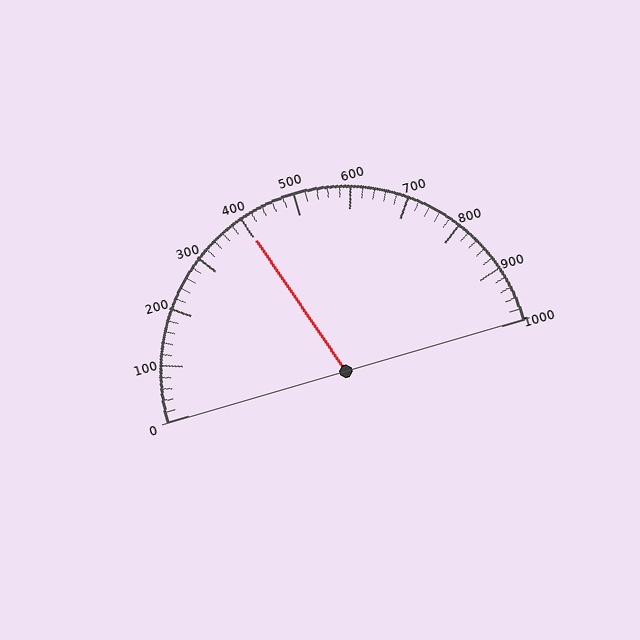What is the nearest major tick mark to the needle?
The nearest major tick mark is 400.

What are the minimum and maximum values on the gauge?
The gauge ranges from 0 to 1000.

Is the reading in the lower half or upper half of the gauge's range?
The reading is in the lower half of the range (0 to 1000).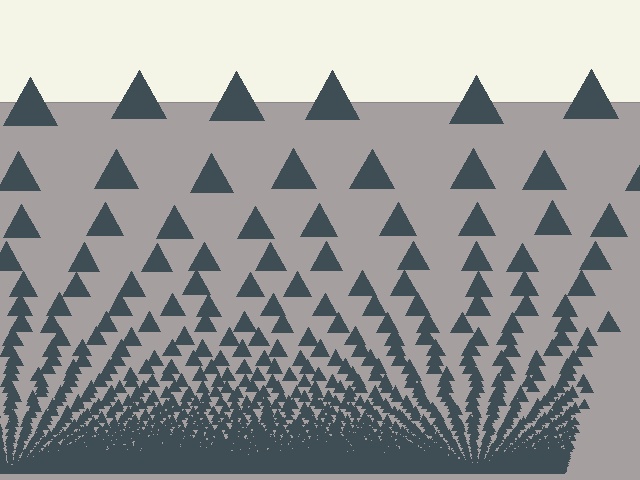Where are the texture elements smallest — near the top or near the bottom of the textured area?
Near the bottom.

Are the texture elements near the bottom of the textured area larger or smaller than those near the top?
Smaller. The gradient is inverted — elements near the bottom are smaller and denser.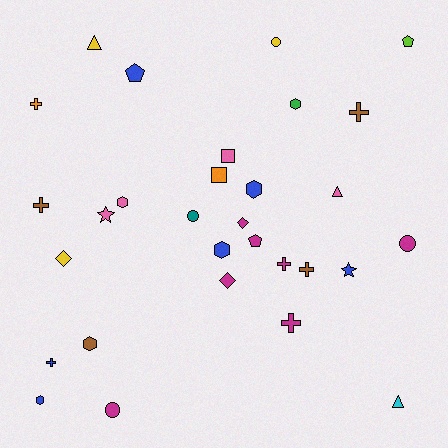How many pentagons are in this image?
There are 3 pentagons.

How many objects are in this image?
There are 30 objects.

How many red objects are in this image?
There are no red objects.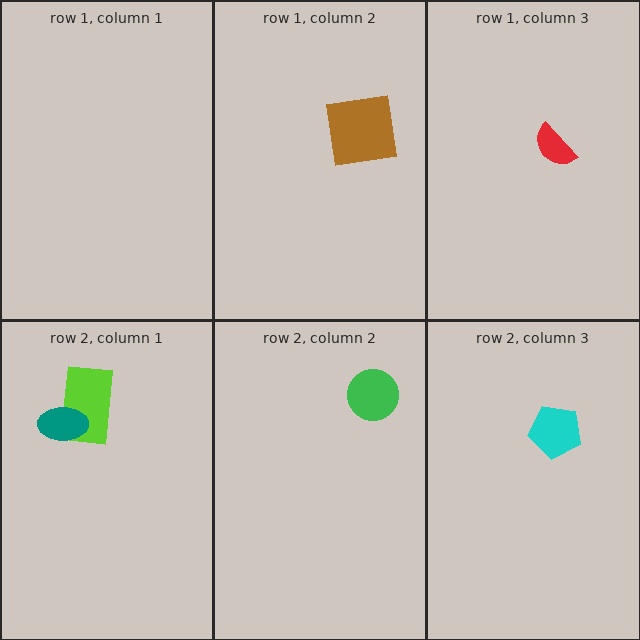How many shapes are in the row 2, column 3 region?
1.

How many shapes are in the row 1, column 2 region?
1.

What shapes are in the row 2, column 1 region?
The lime rectangle, the teal ellipse.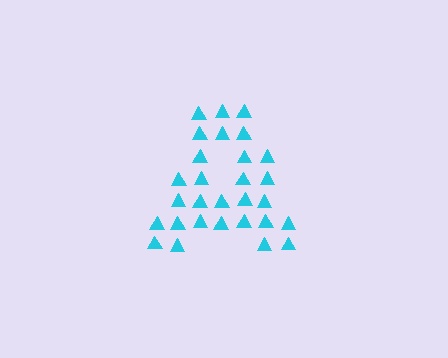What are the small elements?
The small elements are triangles.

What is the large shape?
The large shape is the letter A.